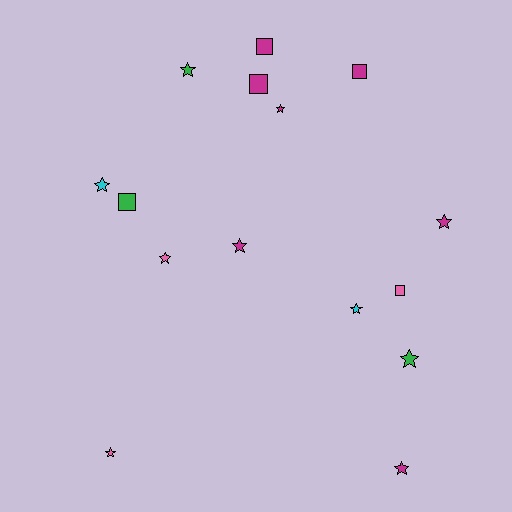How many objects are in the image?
There are 15 objects.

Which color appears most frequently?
Magenta, with 7 objects.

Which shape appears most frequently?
Star, with 10 objects.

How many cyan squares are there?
There are no cyan squares.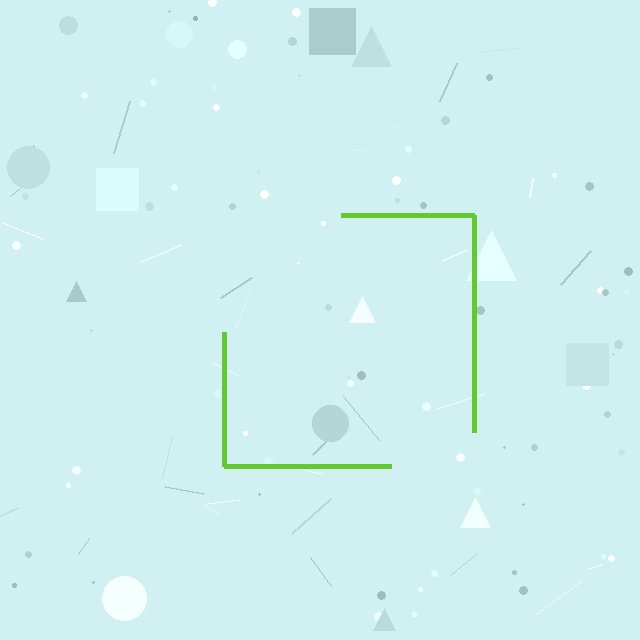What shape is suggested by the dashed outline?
The dashed outline suggests a square.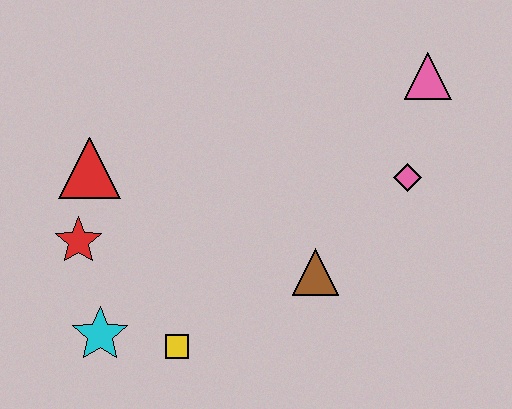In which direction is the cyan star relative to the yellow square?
The cyan star is to the left of the yellow square.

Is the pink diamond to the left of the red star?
No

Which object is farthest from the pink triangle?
The cyan star is farthest from the pink triangle.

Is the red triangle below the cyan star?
No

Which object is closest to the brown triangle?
The pink diamond is closest to the brown triangle.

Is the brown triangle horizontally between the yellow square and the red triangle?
No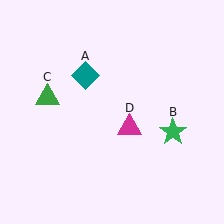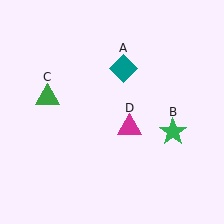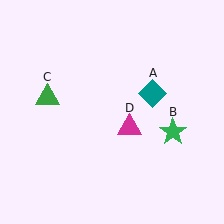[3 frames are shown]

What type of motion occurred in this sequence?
The teal diamond (object A) rotated clockwise around the center of the scene.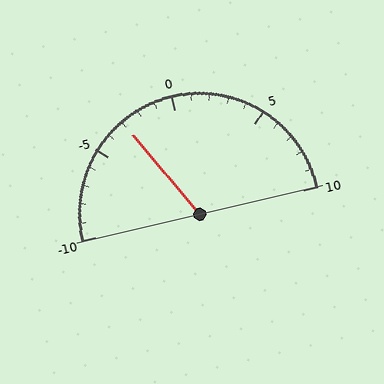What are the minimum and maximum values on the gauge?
The gauge ranges from -10 to 10.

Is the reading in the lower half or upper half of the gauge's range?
The reading is in the lower half of the range (-10 to 10).